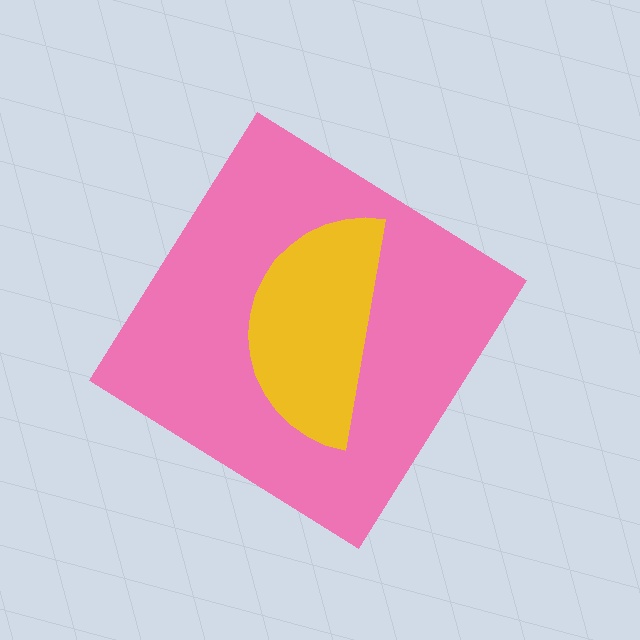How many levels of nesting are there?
2.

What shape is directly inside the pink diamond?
The yellow semicircle.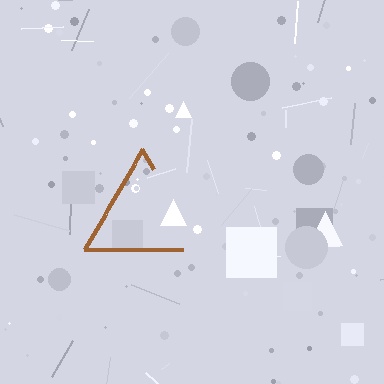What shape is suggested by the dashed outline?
The dashed outline suggests a triangle.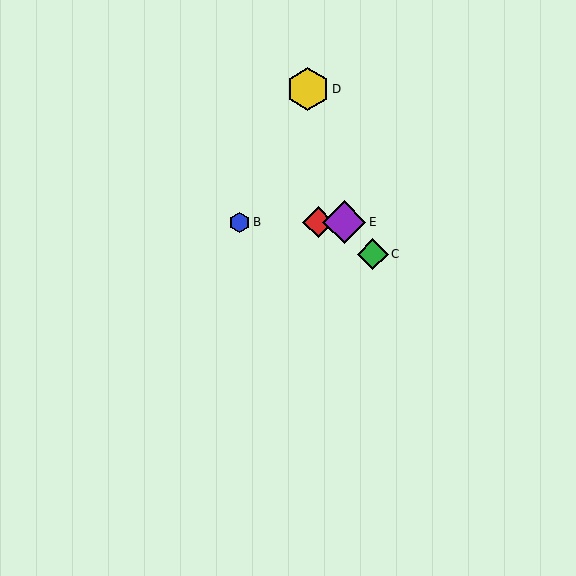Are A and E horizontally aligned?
Yes, both are at y≈222.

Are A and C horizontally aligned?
No, A is at y≈222 and C is at y≈254.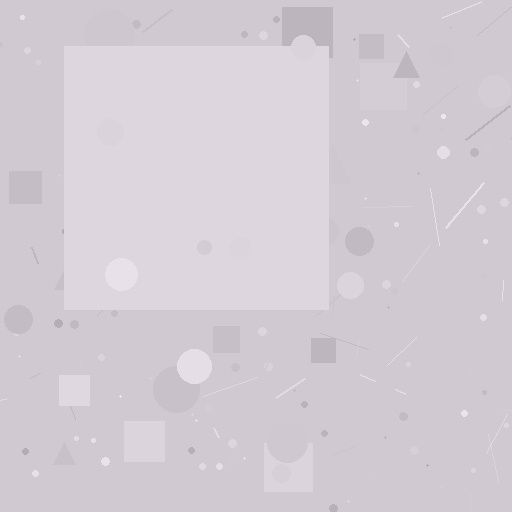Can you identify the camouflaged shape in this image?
The camouflaged shape is a square.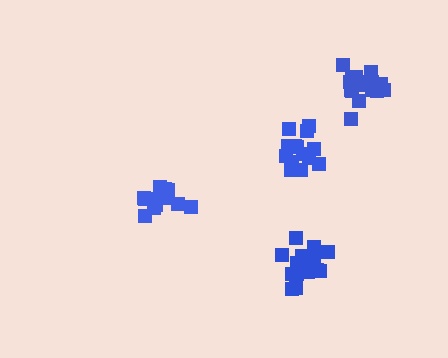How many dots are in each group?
Group 1: 17 dots, Group 2: 14 dots, Group 3: 17 dots, Group 4: 14 dots (62 total).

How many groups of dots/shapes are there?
There are 4 groups.